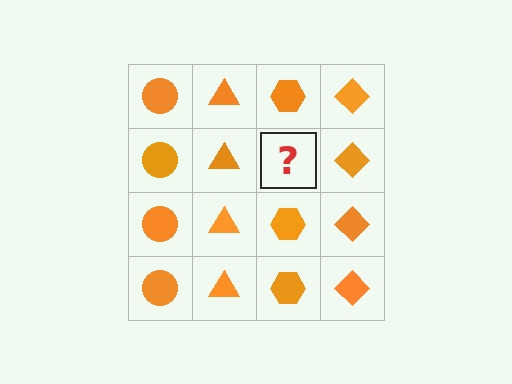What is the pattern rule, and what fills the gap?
The rule is that each column has a consistent shape. The gap should be filled with an orange hexagon.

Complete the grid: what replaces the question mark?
The question mark should be replaced with an orange hexagon.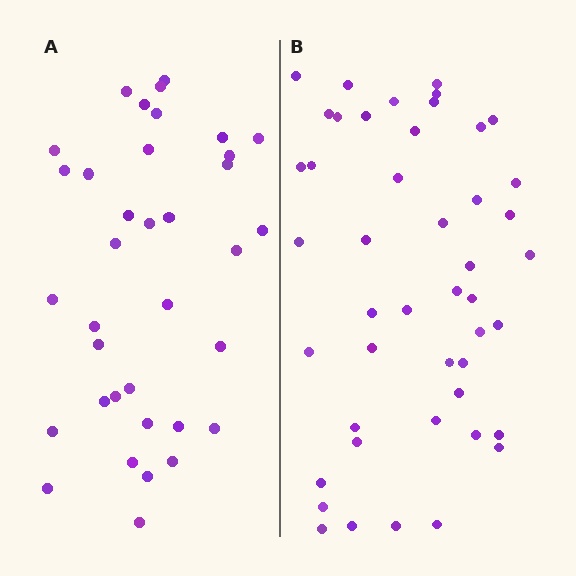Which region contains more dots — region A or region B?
Region B (the right region) has more dots.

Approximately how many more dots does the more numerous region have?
Region B has roughly 10 or so more dots than region A.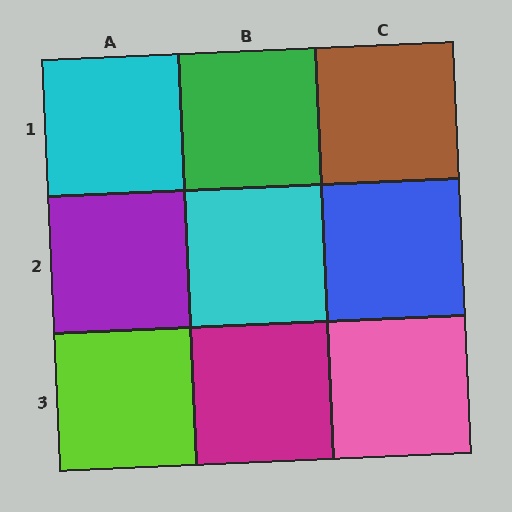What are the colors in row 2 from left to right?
Purple, cyan, blue.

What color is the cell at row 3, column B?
Magenta.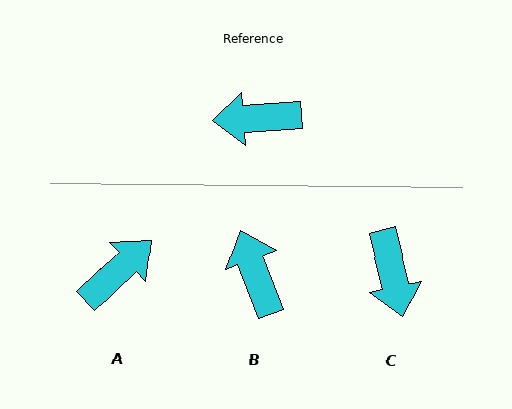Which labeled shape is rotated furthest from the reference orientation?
A, about 140 degrees away.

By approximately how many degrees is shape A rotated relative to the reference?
Approximately 140 degrees clockwise.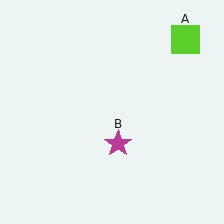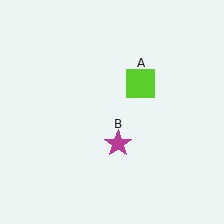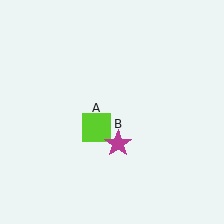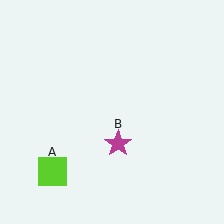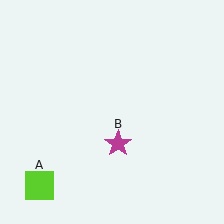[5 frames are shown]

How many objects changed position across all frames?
1 object changed position: lime square (object A).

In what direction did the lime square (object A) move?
The lime square (object A) moved down and to the left.